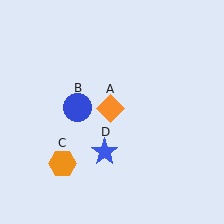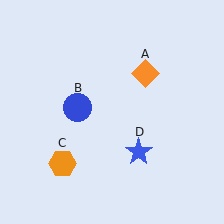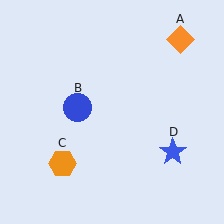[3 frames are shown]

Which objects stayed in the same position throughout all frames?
Blue circle (object B) and orange hexagon (object C) remained stationary.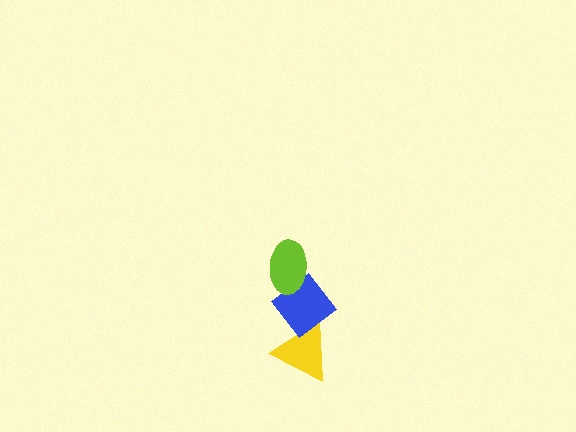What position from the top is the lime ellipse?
The lime ellipse is 1st from the top.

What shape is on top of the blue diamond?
The lime ellipse is on top of the blue diamond.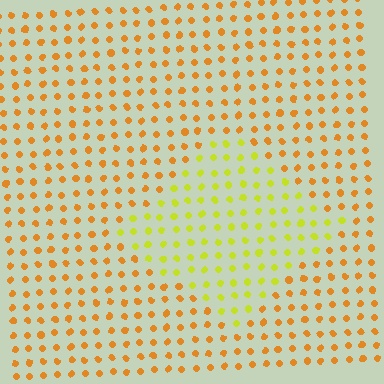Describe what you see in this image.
The image is filled with small orange elements in a uniform arrangement. A diamond-shaped region is visible where the elements are tinted to a slightly different hue, forming a subtle color boundary.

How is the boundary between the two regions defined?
The boundary is defined purely by a slight shift in hue (about 38 degrees). Spacing, size, and orientation are identical on both sides.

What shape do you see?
I see a diamond.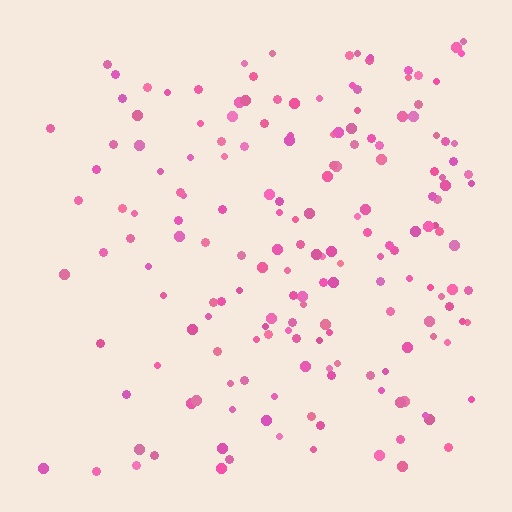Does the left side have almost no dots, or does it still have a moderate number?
Still a moderate number, just noticeably fewer than the right.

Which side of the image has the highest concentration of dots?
The right.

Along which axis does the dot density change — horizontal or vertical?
Horizontal.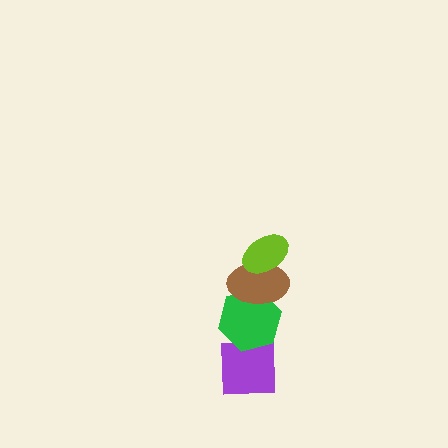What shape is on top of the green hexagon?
The brown ellipse is on top of the green hexagon.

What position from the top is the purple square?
The purple square is 4th from the top.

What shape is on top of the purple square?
The green hexagon is on top of the purple square.